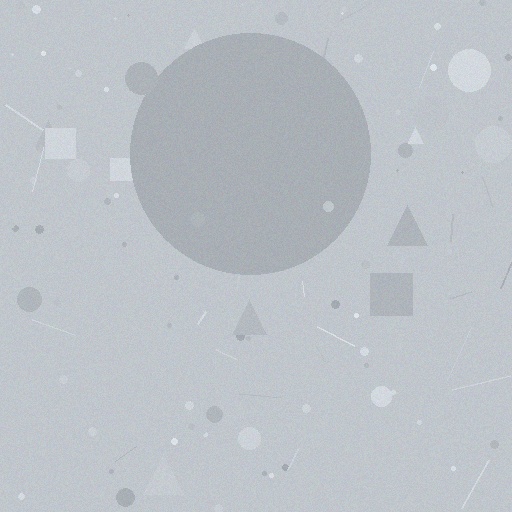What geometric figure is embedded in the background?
A circle is embedded in the background.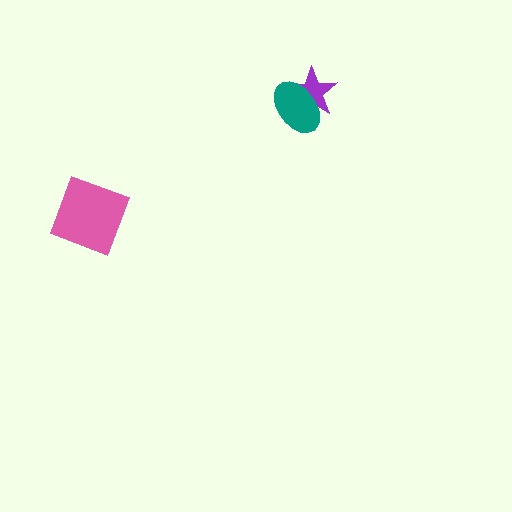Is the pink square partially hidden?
No, no other shape covers it.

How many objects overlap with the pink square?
0 objects overlap with the pink square.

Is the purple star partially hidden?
Yes, it is partially covered by another shape.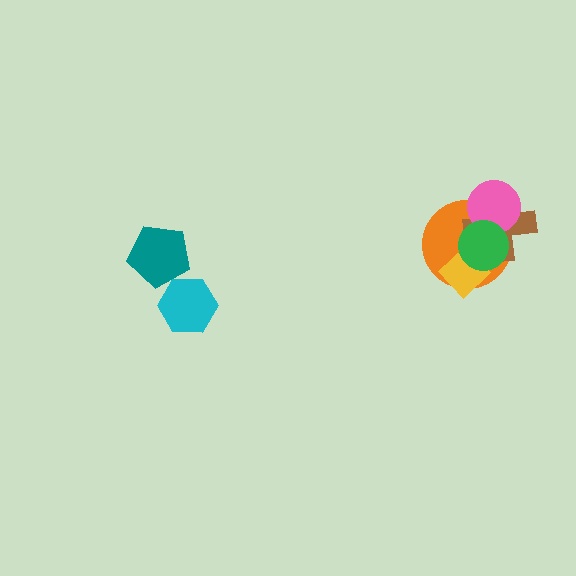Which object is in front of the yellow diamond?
The green circle is in front of the yellow diamond.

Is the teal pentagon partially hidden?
No, no other shape covers it.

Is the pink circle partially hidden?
Yes, it is partially covered by another shape.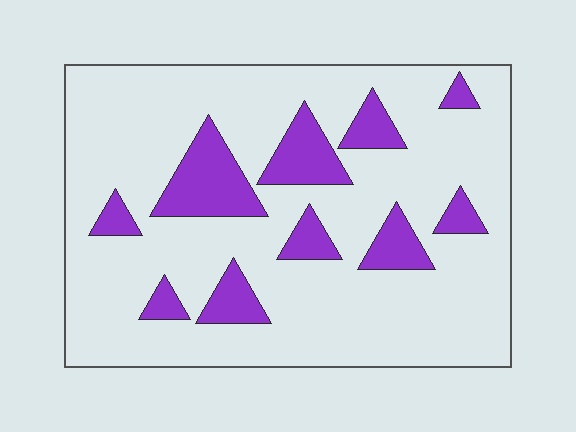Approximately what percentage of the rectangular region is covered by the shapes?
Approximately 20%.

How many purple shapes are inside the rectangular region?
10.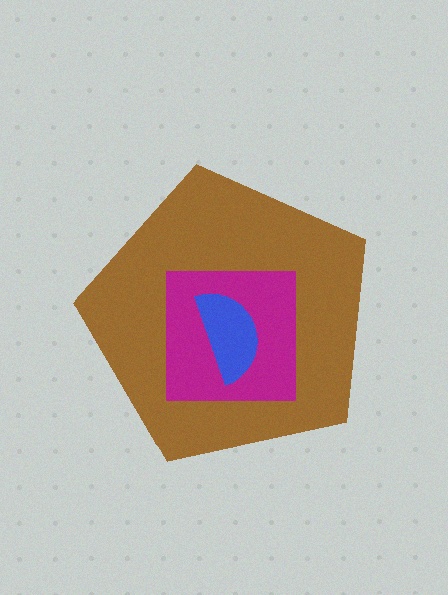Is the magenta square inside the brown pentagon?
Yes.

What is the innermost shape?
The blue semicircle.